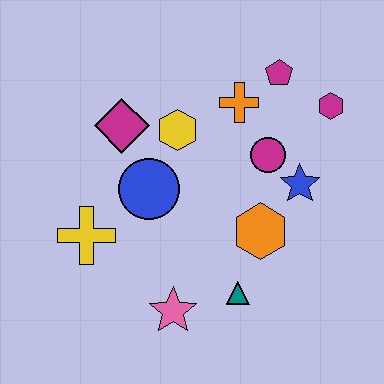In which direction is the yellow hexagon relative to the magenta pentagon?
The yellow hexagon is to the left of the magenta pentagon.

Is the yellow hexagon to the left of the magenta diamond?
No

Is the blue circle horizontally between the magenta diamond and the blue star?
Yes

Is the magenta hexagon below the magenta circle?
No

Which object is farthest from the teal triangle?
The magenta pentagon is farthest from the teal triangle.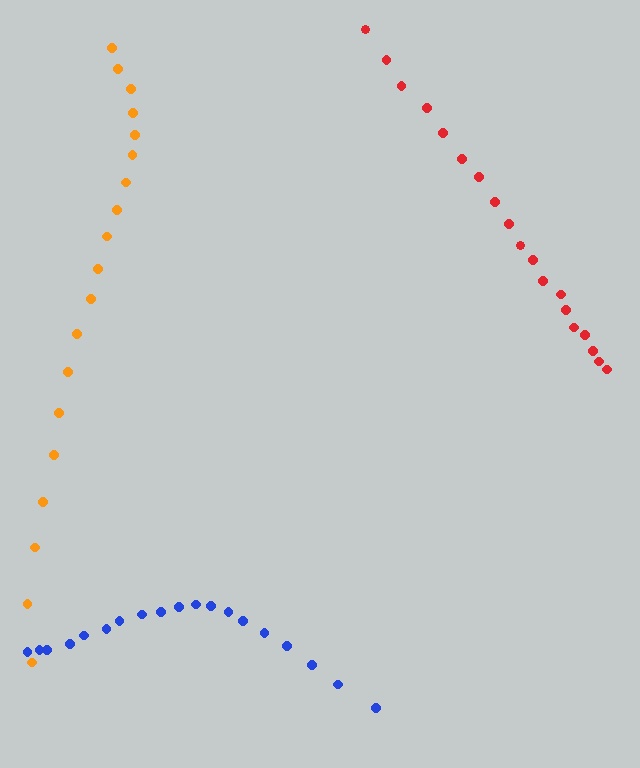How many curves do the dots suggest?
There are 3 distinct paths.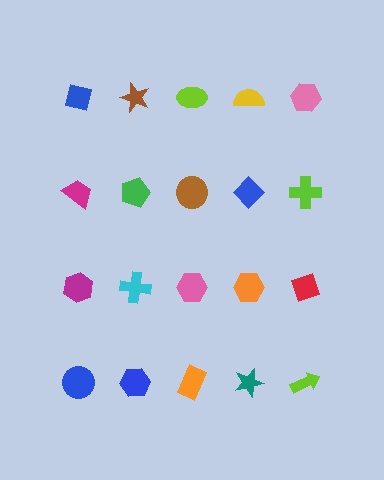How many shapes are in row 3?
5 shapes.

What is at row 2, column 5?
A lime cross.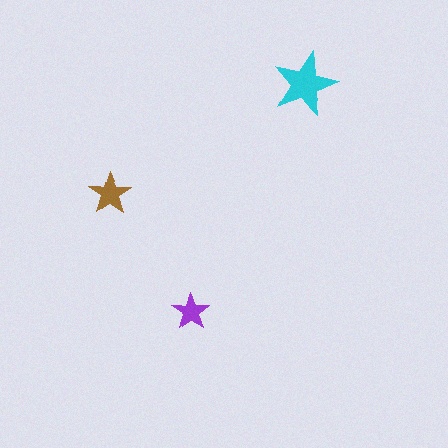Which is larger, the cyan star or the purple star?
The cyan one.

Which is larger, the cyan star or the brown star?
The cyan one.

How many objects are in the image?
There are 3 objects in the image.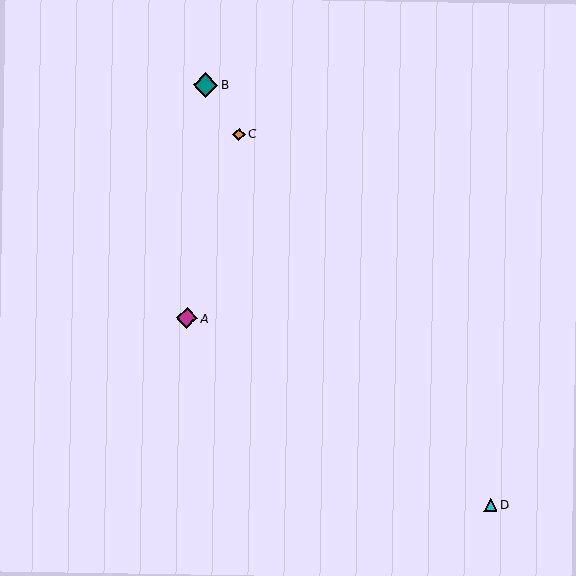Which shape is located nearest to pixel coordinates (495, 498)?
The cyan triangle (labeled D) at (491, 505) is nearest to that location.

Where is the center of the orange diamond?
The center of the orange diamond is at (239, 135).